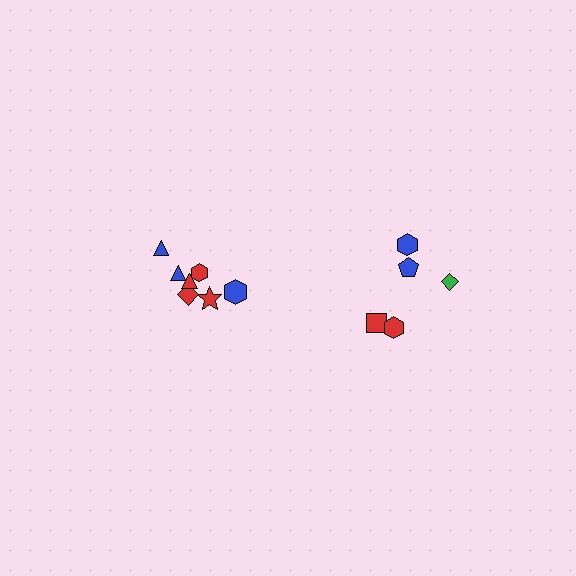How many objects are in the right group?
There are 5 objects.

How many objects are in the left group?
There are 7 objects.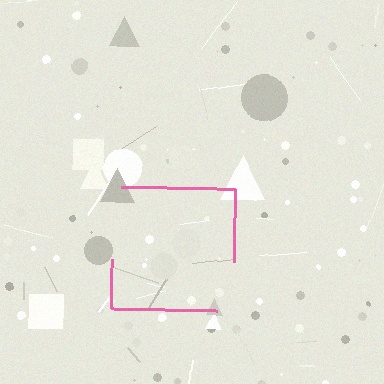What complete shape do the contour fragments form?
The contour fragments form a square.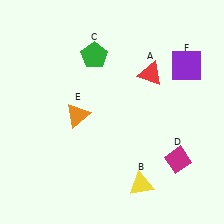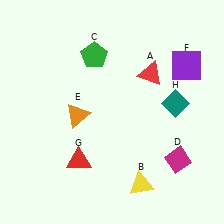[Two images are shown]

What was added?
A red triangle (G), a teal diamond (H) were added in Image 2.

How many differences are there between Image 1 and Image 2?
There are 2 differences between the two images.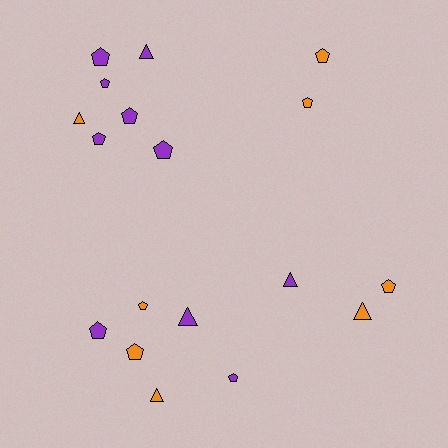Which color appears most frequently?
Purple, with 10 objects.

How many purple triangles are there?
There are 3 purple triangles.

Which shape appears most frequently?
Pentagon, with 12 objects.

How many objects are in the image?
There are 18 objects.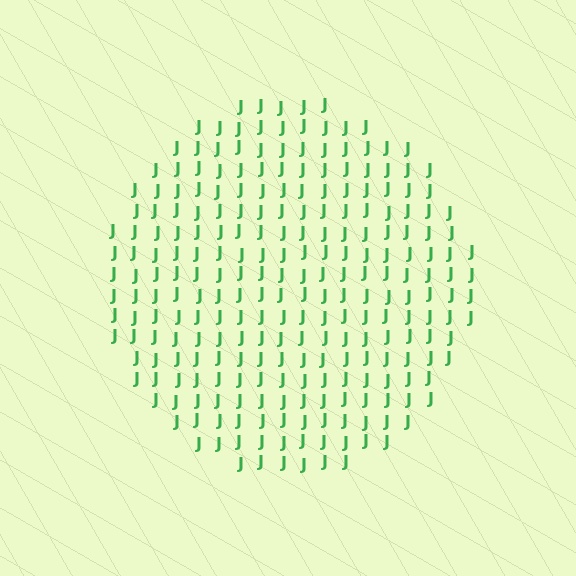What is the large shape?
The large shape is a circle.